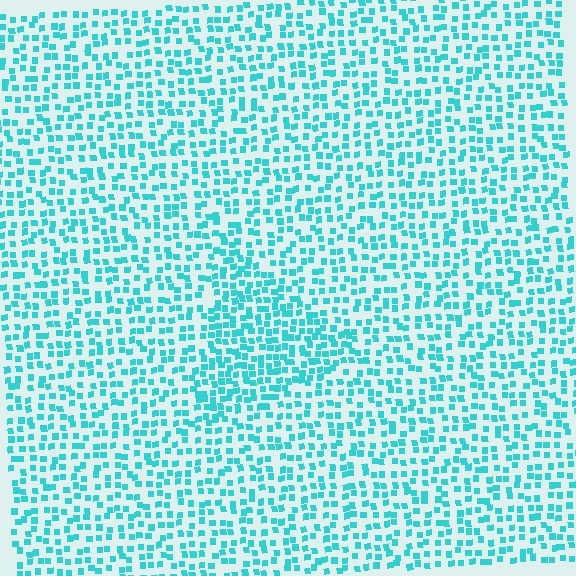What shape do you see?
I see a triangle.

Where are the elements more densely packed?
The elements are more densely packed inside the triangle boundary.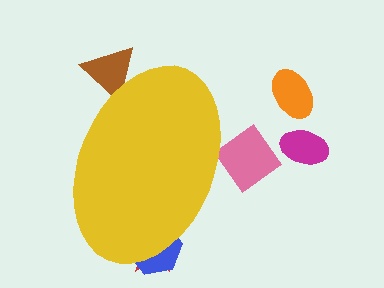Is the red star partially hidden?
Yes, the red star is partially hidden behind the yellow ellipse.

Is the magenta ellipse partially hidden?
No, the magenta ellipse is fully visible.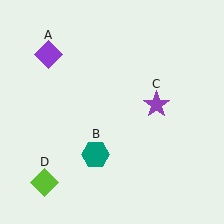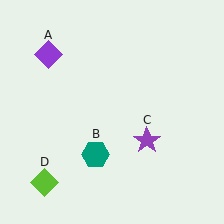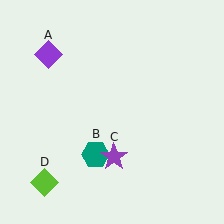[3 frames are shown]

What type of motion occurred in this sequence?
The purple star (object C) rotated clockwise around the center of the scene.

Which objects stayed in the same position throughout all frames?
Purple diamond (object A) and teal hexagon (object B) and lime diamond (object D) remained stationary.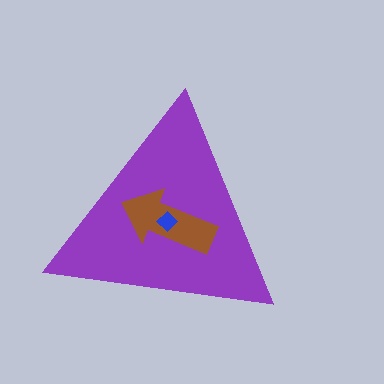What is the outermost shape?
The purple triangle.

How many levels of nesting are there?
3.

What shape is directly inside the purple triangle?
The brown arrow.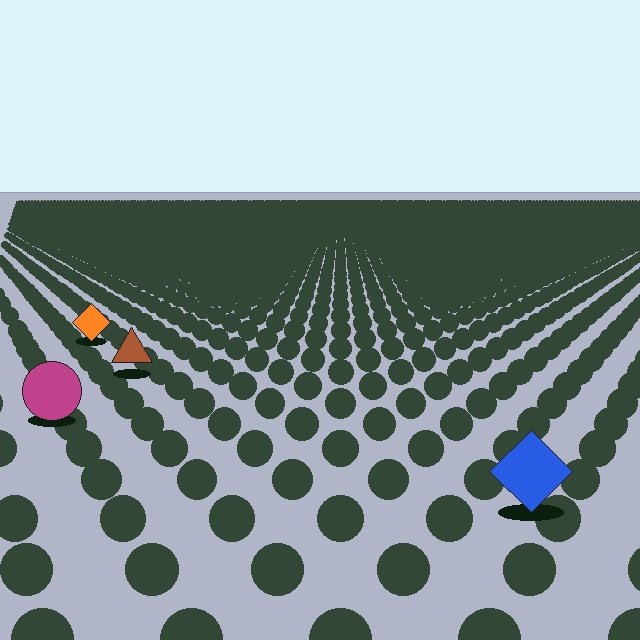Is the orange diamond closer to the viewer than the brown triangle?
No. The brown triangle is closer — you can tell from the texture gradient: the ground texture is coarser near it.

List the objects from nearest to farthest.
From nearest to farthest: the blue diamond, the magenta circle, the brown triangle, the orange diamond.